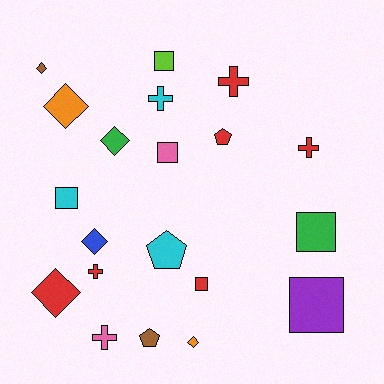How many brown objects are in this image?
There are 2 brown objects.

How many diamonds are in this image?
There are 6 diamonds.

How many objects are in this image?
There are 20 objects.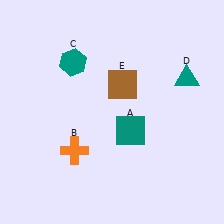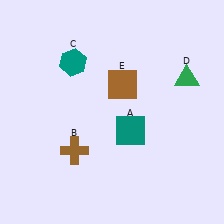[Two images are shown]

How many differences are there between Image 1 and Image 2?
There are 2 differences between the two images.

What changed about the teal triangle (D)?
In Image 1, D is teal. In Image 2, it changed to green.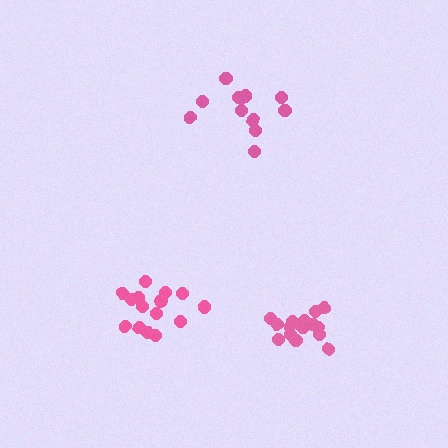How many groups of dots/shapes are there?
There are 3 groups.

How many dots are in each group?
Group 1: 16 dots, Group 2: 15 dots, Group 3: 12 dots (43 total).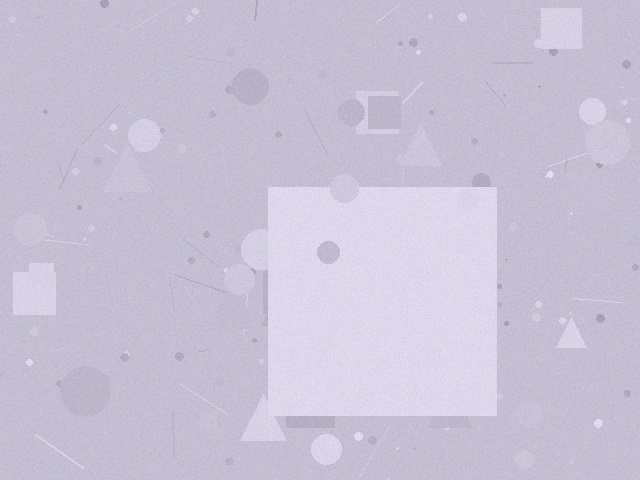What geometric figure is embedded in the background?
A square is embedded in the background.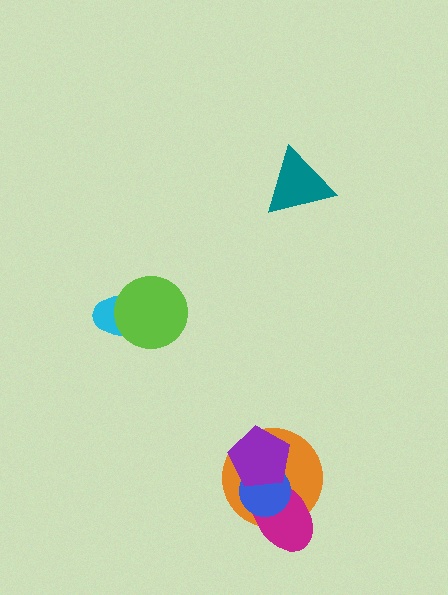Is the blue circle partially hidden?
Yes, it is partially covered by another shape.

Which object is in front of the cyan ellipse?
The lime circle is in front of the cyan ellipse.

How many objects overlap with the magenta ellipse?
3 objects overlap with the magenta ellipse.